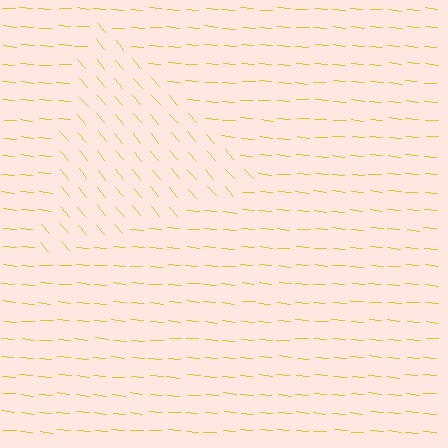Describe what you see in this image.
The image is filled with small yellow line segments. A triangle region in the image has lines oriented differently from the surrounding lines, creating a visible texture boundary.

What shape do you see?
I see a triangle.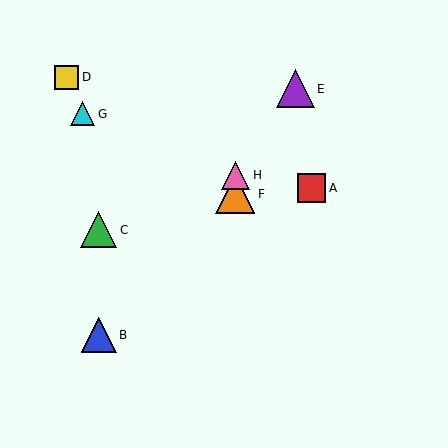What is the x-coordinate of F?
Object F is at x≈235.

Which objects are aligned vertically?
Objects F, H are aligned vertically.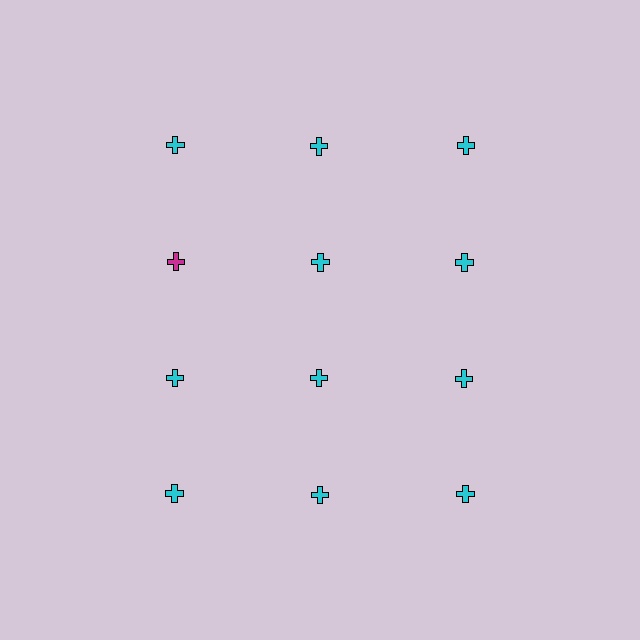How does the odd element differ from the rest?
It has a different color: magenta instead of cyan.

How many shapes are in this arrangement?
There are 12 shapes arranged in a grid pattern.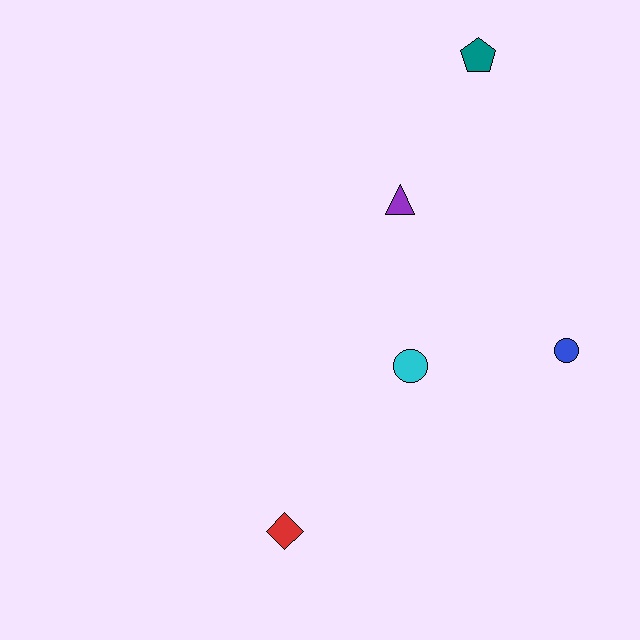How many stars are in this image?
There are no stars.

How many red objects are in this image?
There is 1 red object.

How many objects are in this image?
There are 5 objects.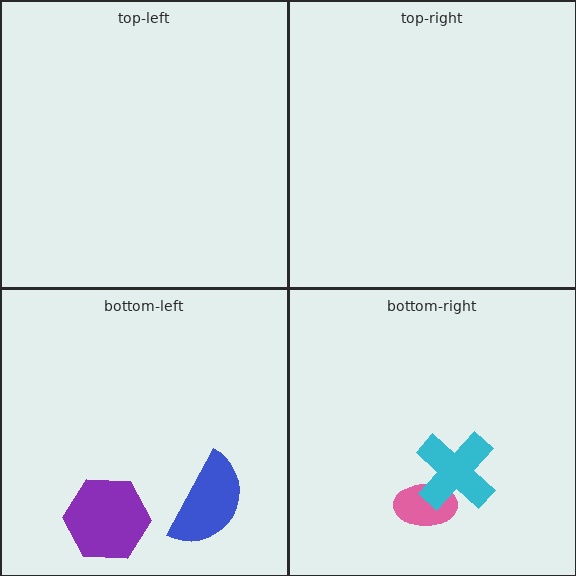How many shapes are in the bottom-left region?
2.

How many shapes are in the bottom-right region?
2.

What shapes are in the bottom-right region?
The pink ellipse, the cyan cross.